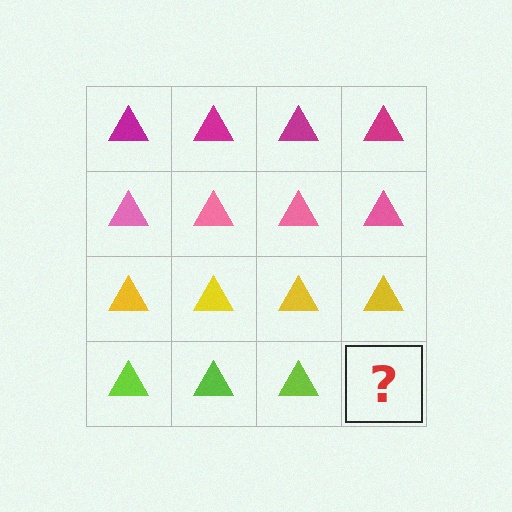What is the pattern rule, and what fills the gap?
The rule is that each row has a consistent color. The gap should be filled with a lime triangle.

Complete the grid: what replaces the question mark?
The question mark should be replaced with a lime triangle.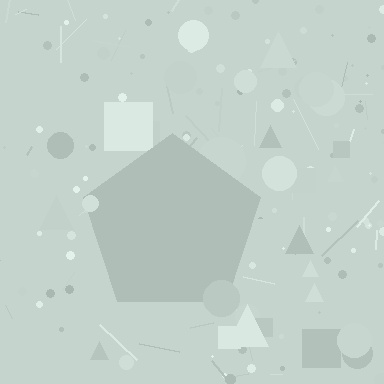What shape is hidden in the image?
A pentagon is hidden in the image.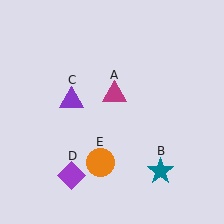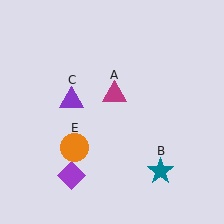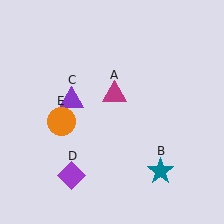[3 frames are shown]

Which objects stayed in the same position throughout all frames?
Magenta triangle (object A) and teal star (object B) and purple triangle (object C) and purple diamond (object D) remained stationary.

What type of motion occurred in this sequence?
The orange circle (object E) rotated clockwise around the center of the scene.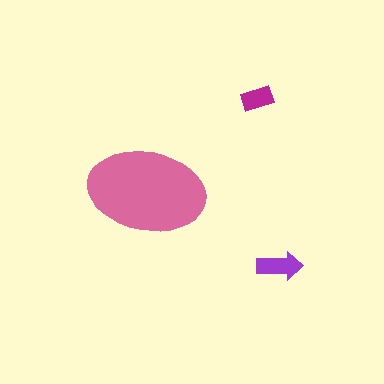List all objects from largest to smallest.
The pink ellipse, the purple arrow, the magenta rectangle.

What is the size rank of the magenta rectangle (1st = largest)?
3rd.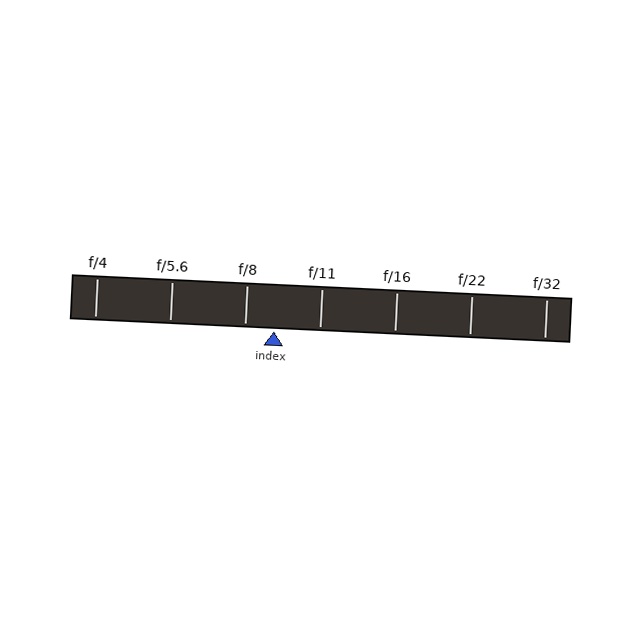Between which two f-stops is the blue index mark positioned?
The index mark is between f/8 and f/11.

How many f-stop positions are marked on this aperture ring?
There are 7 f-stop positions marked.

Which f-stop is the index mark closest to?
The index mark is closest to f/8.